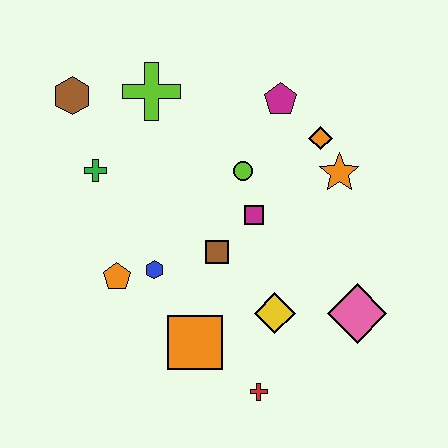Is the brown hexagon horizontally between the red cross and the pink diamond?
No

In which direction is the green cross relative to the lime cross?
The green cross is below the lime cross.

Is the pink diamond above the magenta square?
No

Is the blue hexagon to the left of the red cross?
Yes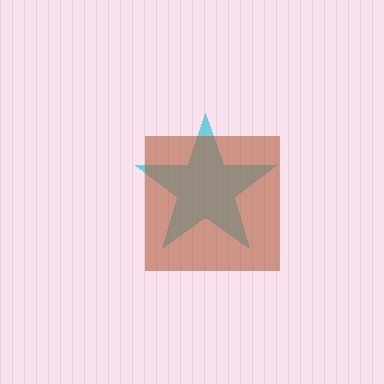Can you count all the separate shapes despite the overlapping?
Yes, there are 2 separate shapes.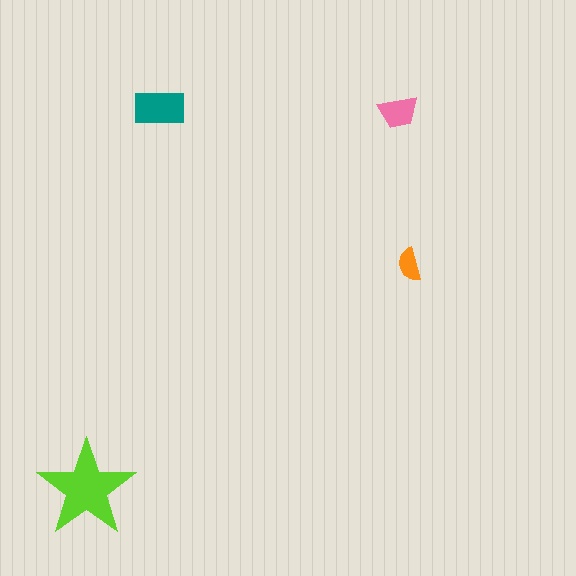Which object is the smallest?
The orange semicircle.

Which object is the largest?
The lime star.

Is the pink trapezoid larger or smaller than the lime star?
Smaller.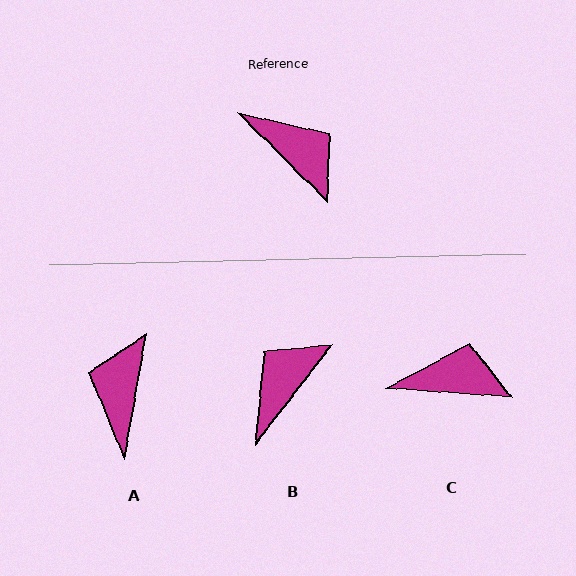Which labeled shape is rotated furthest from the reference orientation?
A, about 125 degrees away.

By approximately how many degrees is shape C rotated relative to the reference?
Approximately 41 degrees counter-clockwise.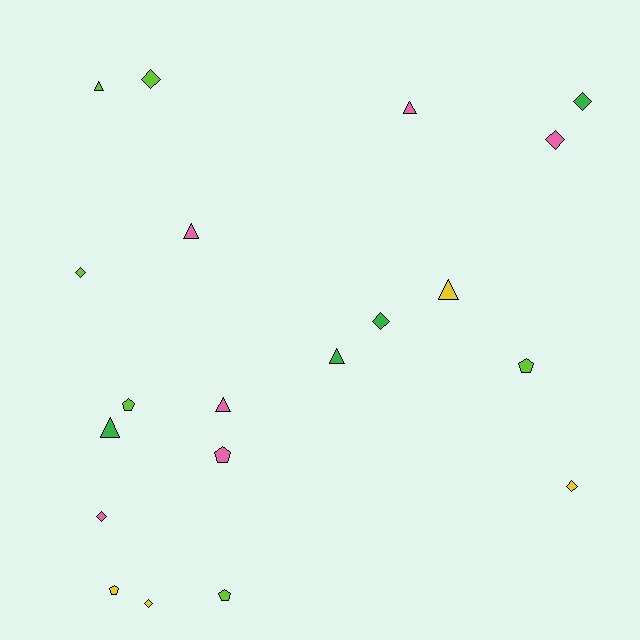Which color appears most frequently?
Lime, with 6 objects.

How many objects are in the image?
There are 20 objects.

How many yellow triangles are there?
There is 1 yellow triangle.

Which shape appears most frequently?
Diamond, with 8 objects.